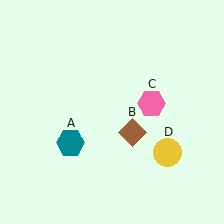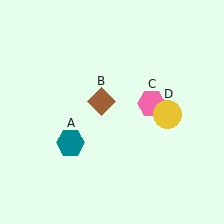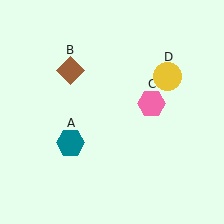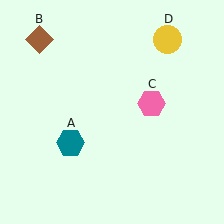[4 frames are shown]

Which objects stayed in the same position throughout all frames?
Teal hexagon (object A) and pink hexagon (object C) remained stationary.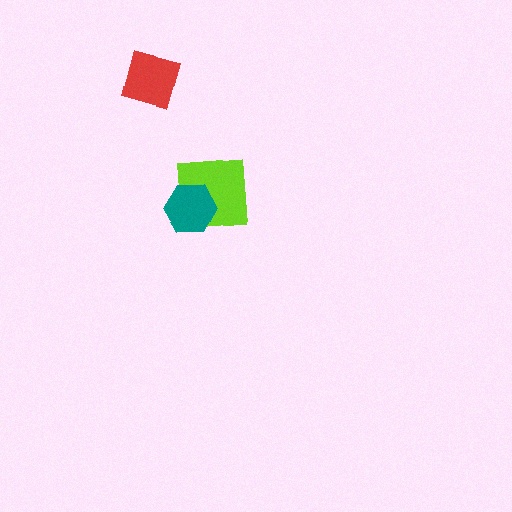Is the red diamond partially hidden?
No, no other shape covers it.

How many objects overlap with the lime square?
1 object overlaps with the lime square.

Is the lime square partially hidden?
Yes, it is partially covered by another shape.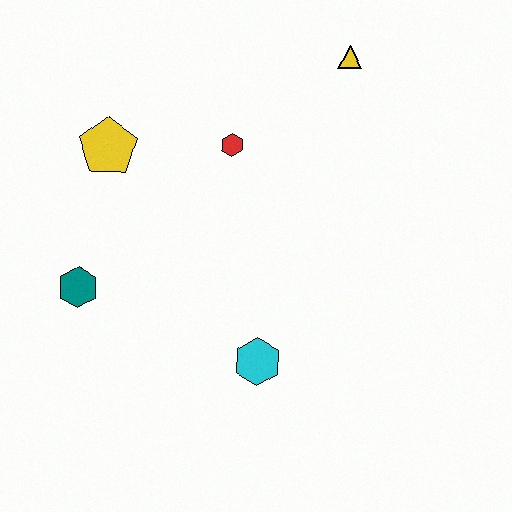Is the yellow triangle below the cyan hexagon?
No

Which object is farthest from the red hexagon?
The cyan hexagon is farthest from the red hexagon.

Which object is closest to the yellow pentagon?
The red hexagon is closest to the yellow pentagon.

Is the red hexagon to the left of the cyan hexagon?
Yes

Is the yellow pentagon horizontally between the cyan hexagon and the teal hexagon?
Yes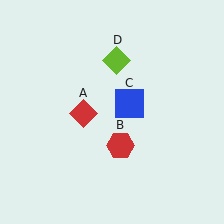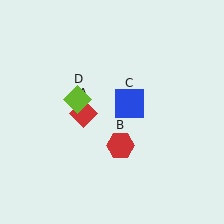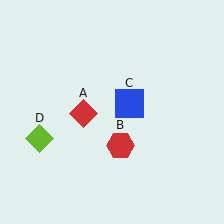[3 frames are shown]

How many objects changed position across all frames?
1 object changed position: lime diamond (object D).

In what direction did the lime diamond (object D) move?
The lime diamond (object D) moved down and to the left.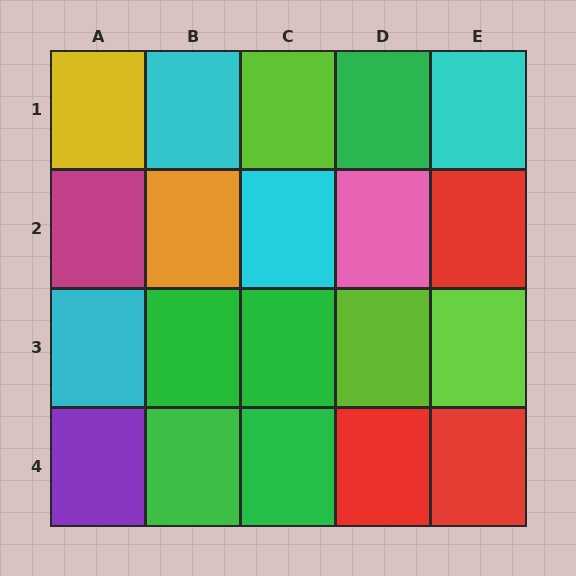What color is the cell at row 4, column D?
Red.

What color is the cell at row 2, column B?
Orange.